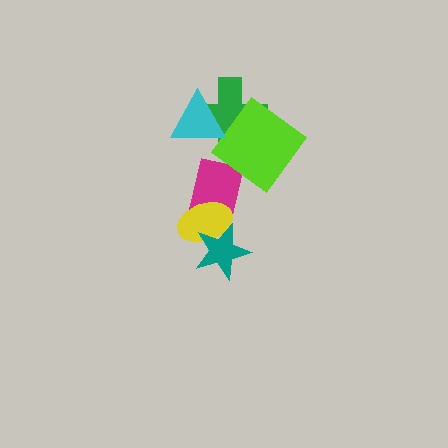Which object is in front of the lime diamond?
The cyan triangle is in front of the lime diamond.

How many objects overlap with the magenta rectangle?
3 objects overlap with the magenta rectangle.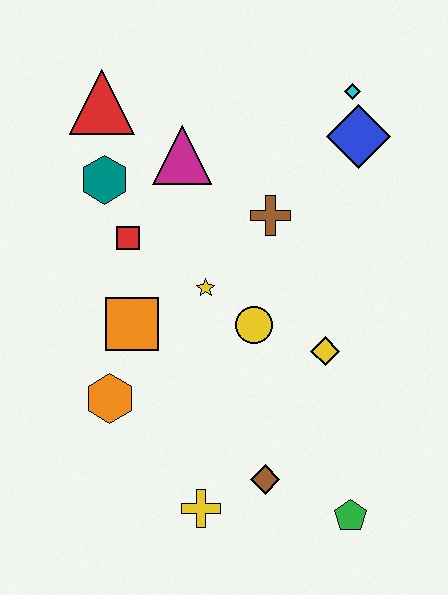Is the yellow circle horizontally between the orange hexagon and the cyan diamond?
Yes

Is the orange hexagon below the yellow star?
Yes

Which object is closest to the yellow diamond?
The yellow circle is closest to the yellow diamond.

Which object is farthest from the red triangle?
The green pentagon is farthest from the red triangle.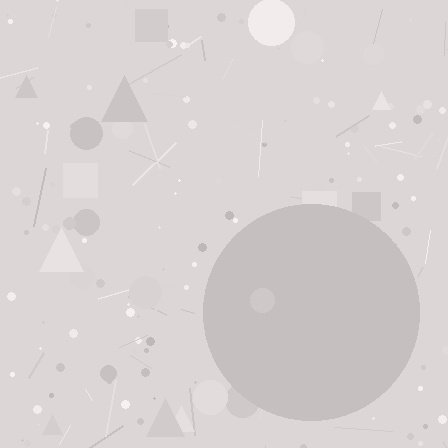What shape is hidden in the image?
A circle is hidden in the image.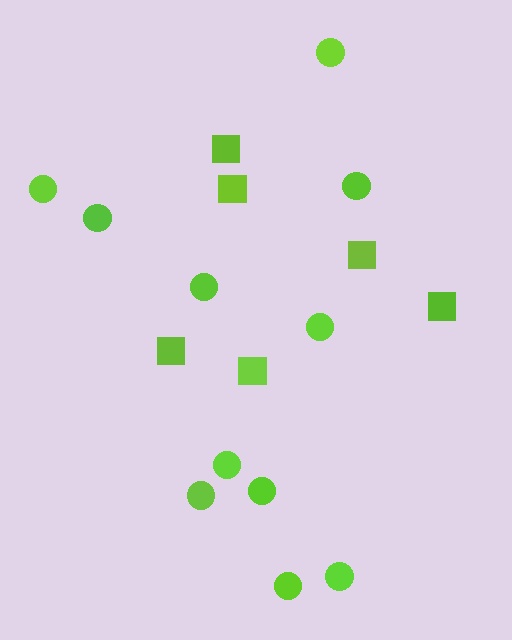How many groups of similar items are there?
There are 2 groups: one group of squares (6) and one group of circles (11).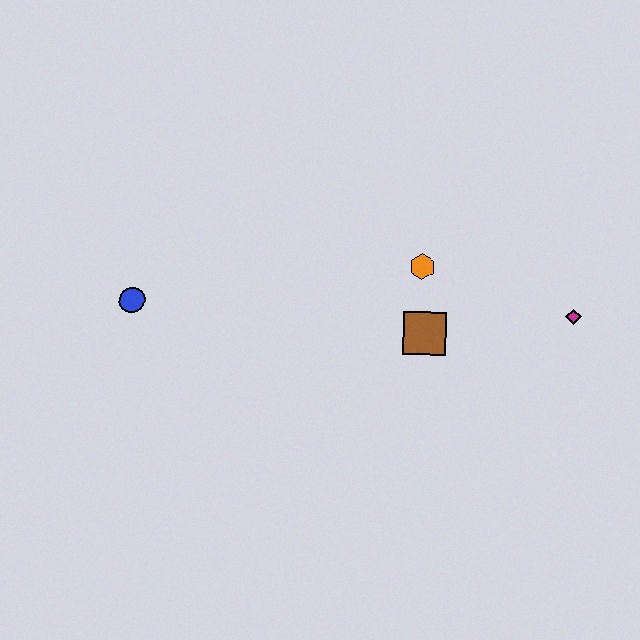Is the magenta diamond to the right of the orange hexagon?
Yes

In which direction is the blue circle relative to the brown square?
The blue circle is to the left of the brown square.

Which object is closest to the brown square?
The orange hexagon is closest to the brown square.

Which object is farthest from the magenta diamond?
The blue circle is farthest from the magenta diamond.